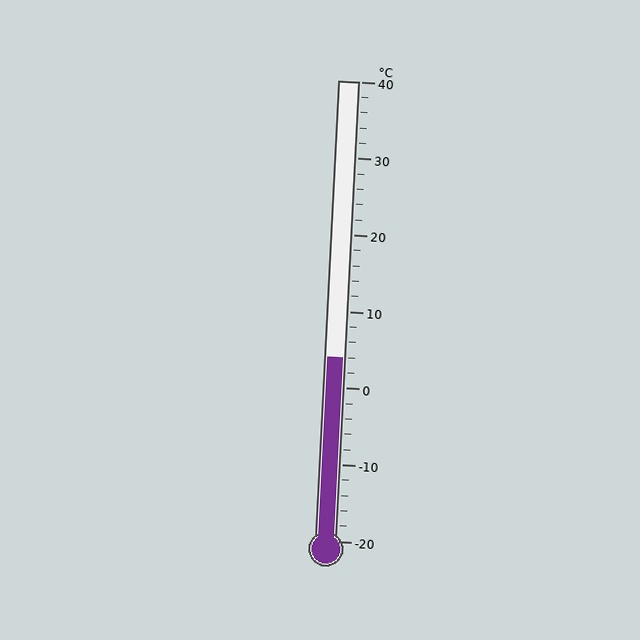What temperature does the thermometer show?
The thermometer shows approximately 4°C.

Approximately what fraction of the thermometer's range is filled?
The thermometer is filled to approximately 40% of its range.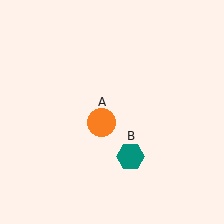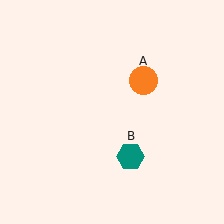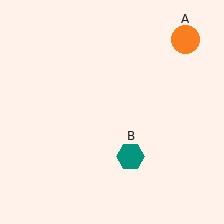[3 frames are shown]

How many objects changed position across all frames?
1 object changed position: orange circle (object A).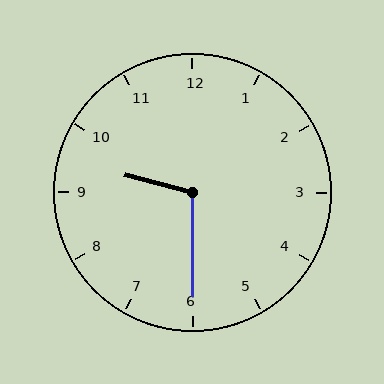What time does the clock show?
9:30.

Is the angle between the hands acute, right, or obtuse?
It is obtuse.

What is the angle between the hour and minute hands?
Approximately 105 degrees.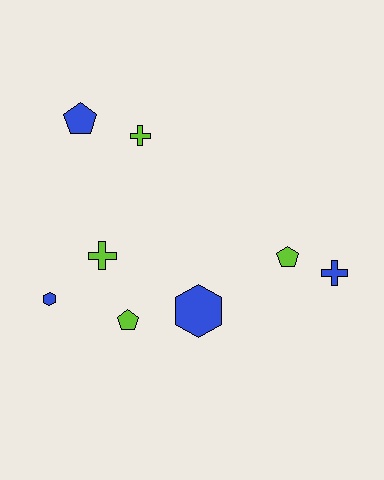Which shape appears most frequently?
Cross, with 3 objects.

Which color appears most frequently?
Lime, with 4 objects.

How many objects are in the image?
There are 8 objects.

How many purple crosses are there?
There are no purple crosses.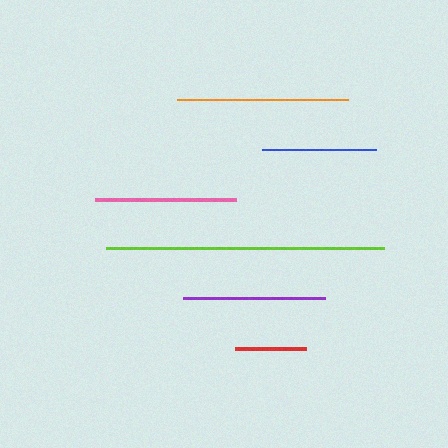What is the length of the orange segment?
The orange segment is approximately 172 pixels long.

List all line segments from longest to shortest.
From longest to shortest: lime, orange, purple, pink, blue, red.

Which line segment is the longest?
The lime line is the longest at approximately 278 pixels.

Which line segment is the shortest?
The red line is the shortest at approximately 71 pixels.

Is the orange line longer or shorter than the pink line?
The orange line is longer than the pink line.